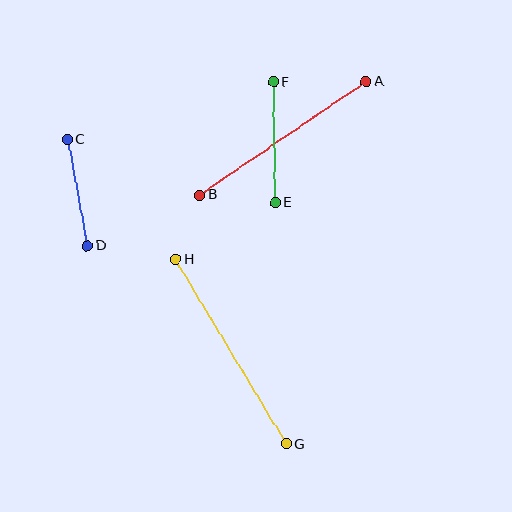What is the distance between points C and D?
The distance is approximately 108 pixels.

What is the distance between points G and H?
The distance is approximately 215 pixels.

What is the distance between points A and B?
The distance is approximately 201 pixels.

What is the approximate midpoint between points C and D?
The midpoint is at approximately (77, 193) pixels.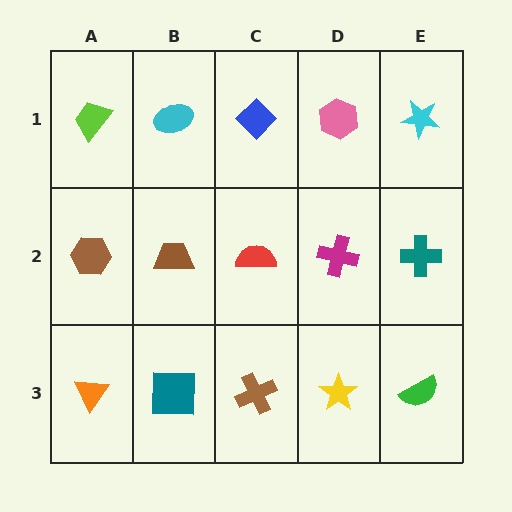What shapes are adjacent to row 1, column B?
A brown trapezoid (row 2, column B), a lime trapezoid (row 1, column A), a blue diamond (row 1, column C).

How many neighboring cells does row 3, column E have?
2.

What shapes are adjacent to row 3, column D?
A magenta cross (row 2, column D), a brown cross (row 3, column C), a green semicircle (row 3, column E).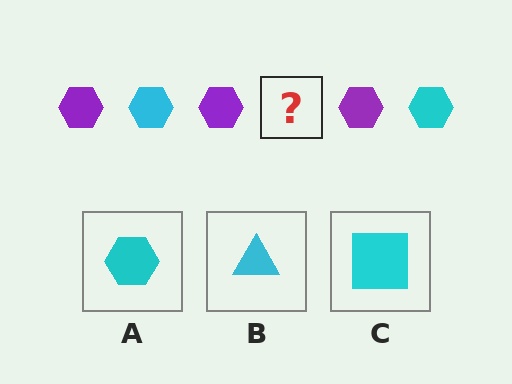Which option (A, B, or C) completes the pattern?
A.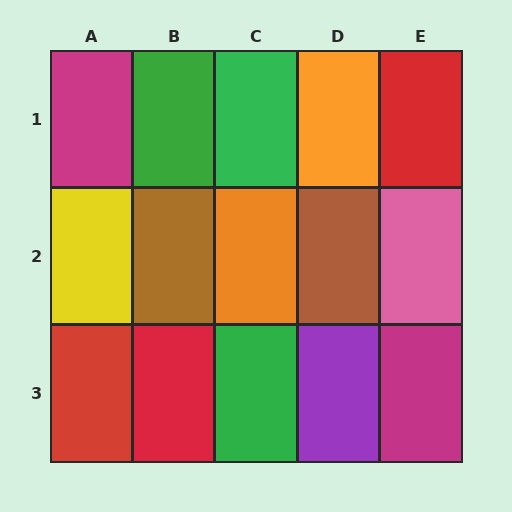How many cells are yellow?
1 cell is yellow.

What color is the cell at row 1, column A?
Magenta.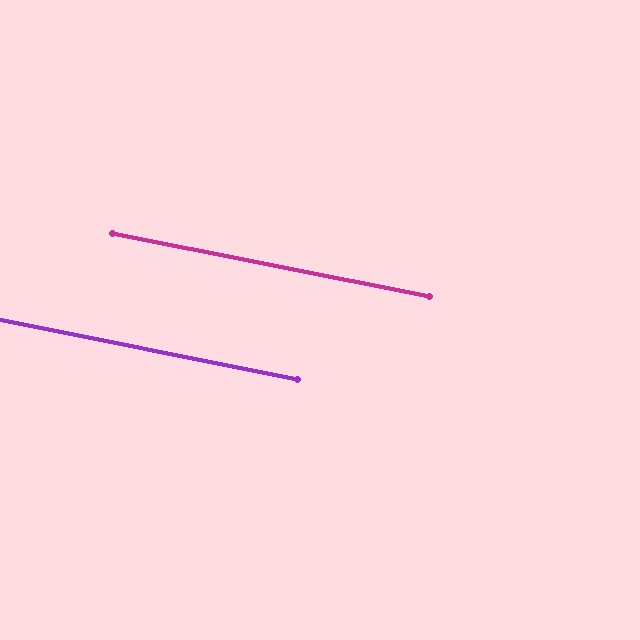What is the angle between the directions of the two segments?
Approximately 0 degrees.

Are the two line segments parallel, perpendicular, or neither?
Parallel — their directions differ by only 0.1°.